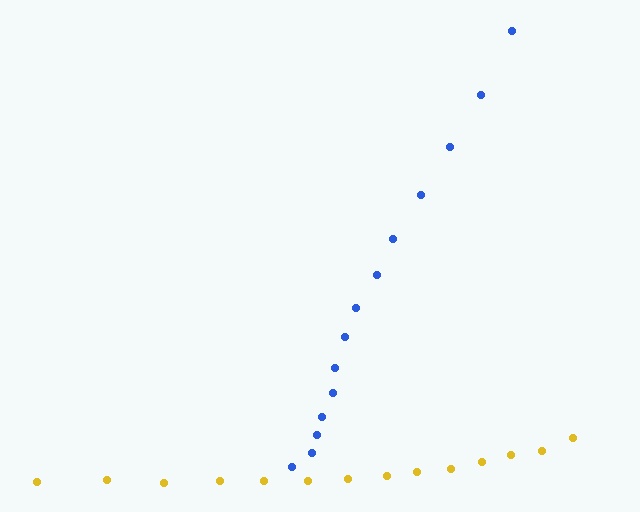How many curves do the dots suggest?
There are 2 distinct paths.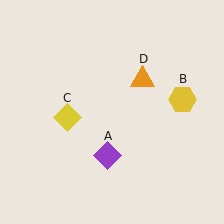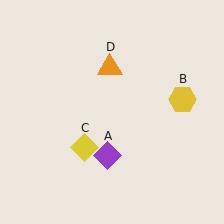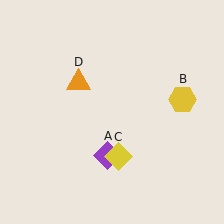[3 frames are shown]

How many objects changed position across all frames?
2 objects changed position: yellow diamond (object C), orange triangle (object D).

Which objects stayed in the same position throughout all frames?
Purple diamond (object A) and yellow hexagon (object B) remained stationary.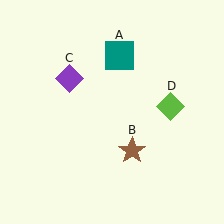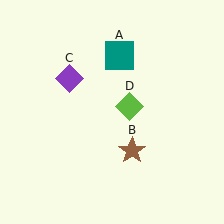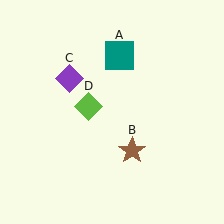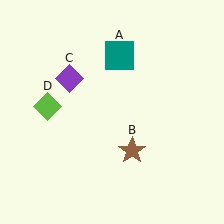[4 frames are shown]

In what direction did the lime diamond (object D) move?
The lime diamond (object D) moved left.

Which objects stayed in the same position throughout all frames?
Teal square (object A) and brown star (object B) and purple diamond (object C) remained stationary.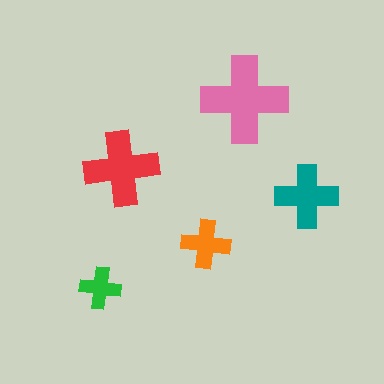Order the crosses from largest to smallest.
the pink one, the red one, the teal one, the orange one, the green one.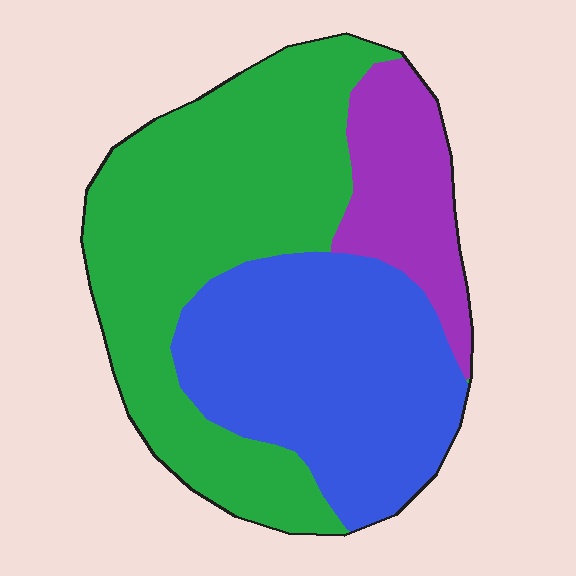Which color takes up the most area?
Green, at roughly 50%.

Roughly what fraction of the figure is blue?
Blue takes up about three eighths (3/8) of the figure.